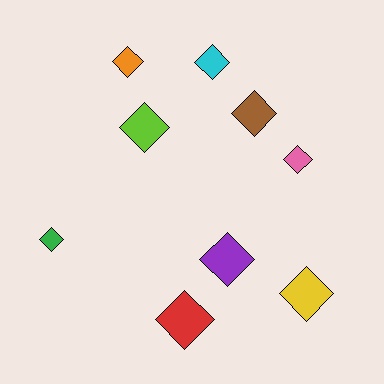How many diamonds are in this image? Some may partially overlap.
There are 9 diamonds.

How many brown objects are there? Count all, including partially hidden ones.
There is 1 brown object.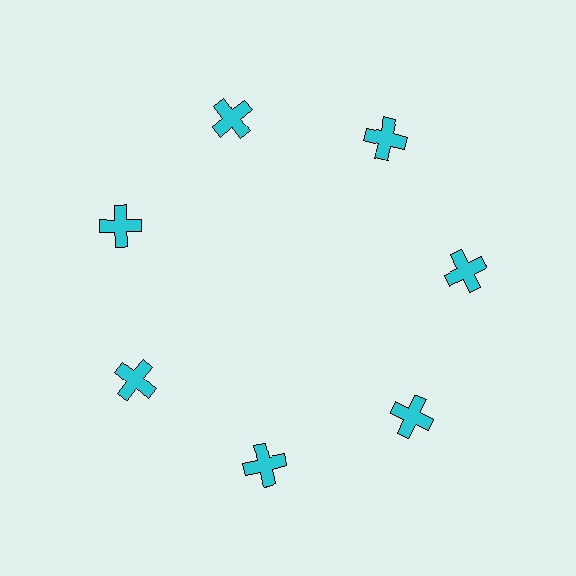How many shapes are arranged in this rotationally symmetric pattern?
There are 7 shapes, arranged in 7 groups of 1.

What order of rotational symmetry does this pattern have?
This pattern has 7-fold rotational symmetry.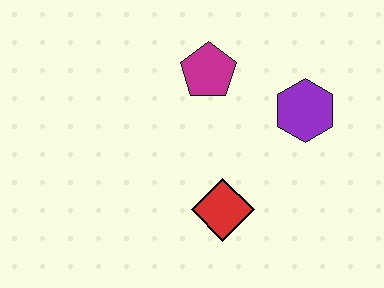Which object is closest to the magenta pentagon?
The purple hexagon is closest to the magenta pentagon.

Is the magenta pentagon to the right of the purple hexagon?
No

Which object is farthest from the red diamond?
The magenta pentagon is farthest from the red diamond.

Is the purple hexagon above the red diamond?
Yes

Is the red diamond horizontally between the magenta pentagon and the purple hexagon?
Yes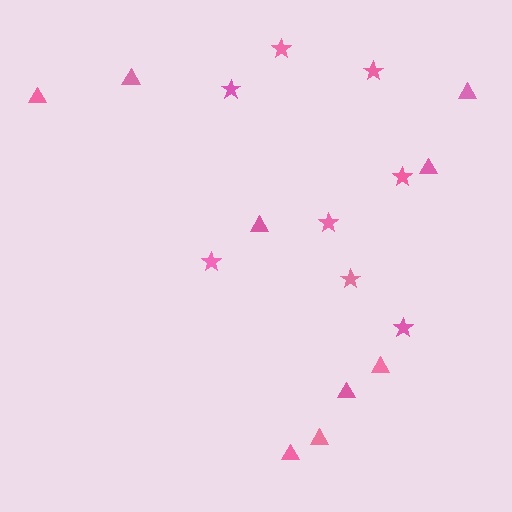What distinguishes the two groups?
There are 2 groups: one group of triangles (9) and one group of stars (8).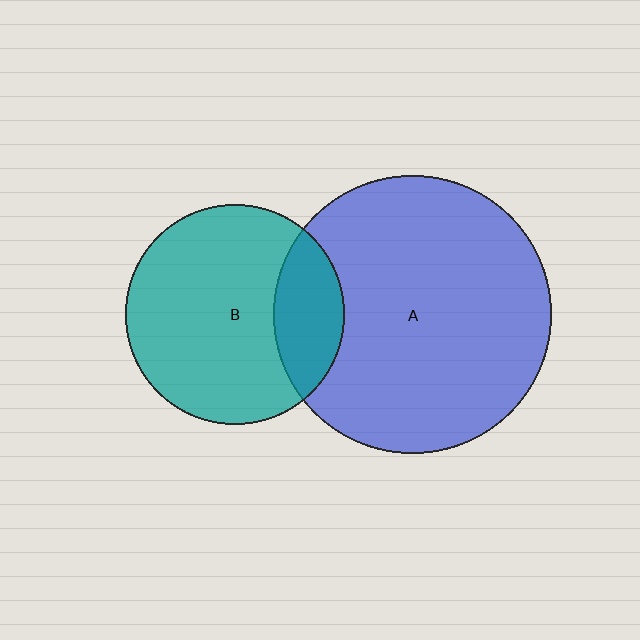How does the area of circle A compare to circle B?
Approximately 1.6 times.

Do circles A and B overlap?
Yes.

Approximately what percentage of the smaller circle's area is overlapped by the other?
Approximately 20%.